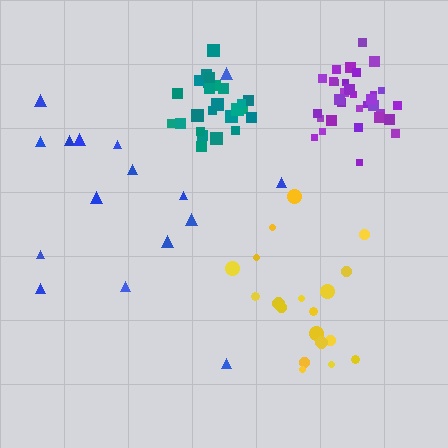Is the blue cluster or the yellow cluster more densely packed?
Yellow.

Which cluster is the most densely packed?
Teal.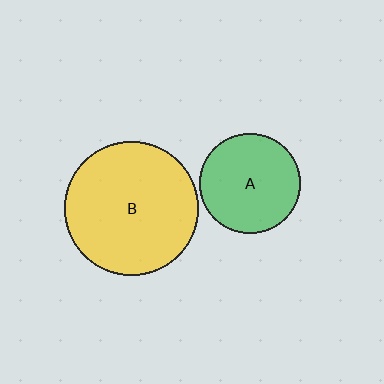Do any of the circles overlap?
No, none of the circles overlap.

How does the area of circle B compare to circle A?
Approximately 1.8 times.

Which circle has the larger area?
Circle B (yellow).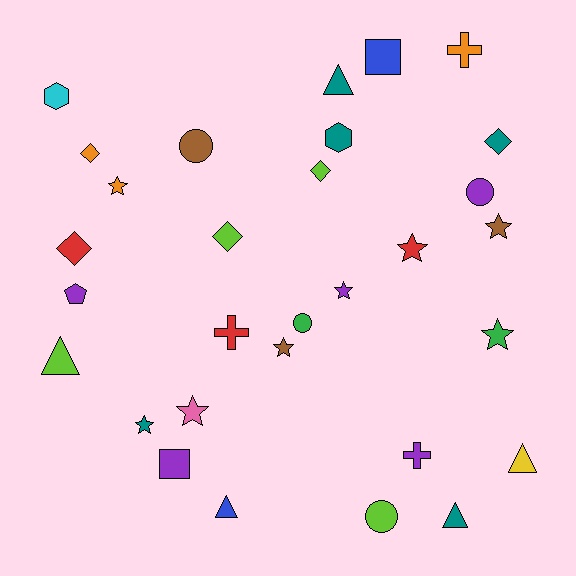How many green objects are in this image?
There are 2 green objects.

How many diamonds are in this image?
There are 5 diamonds.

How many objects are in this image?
There are 30 objects.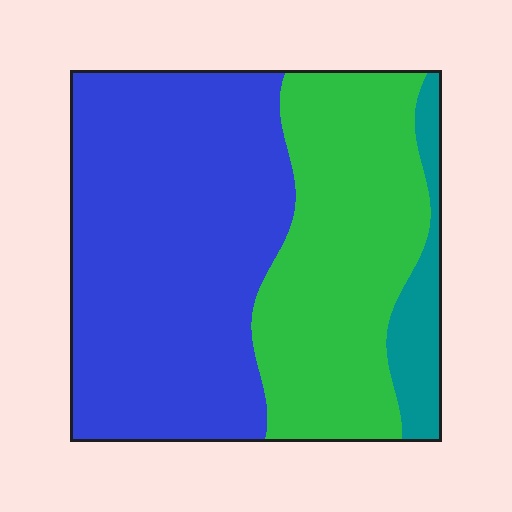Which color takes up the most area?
Blue, at roughly 55%.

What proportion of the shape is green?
Green covers 37% of the shape.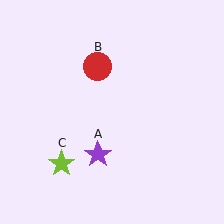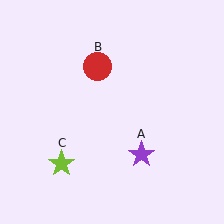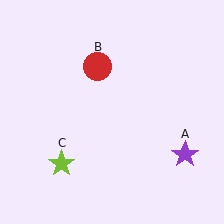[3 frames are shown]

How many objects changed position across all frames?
1 object changed position: purple star (object A).